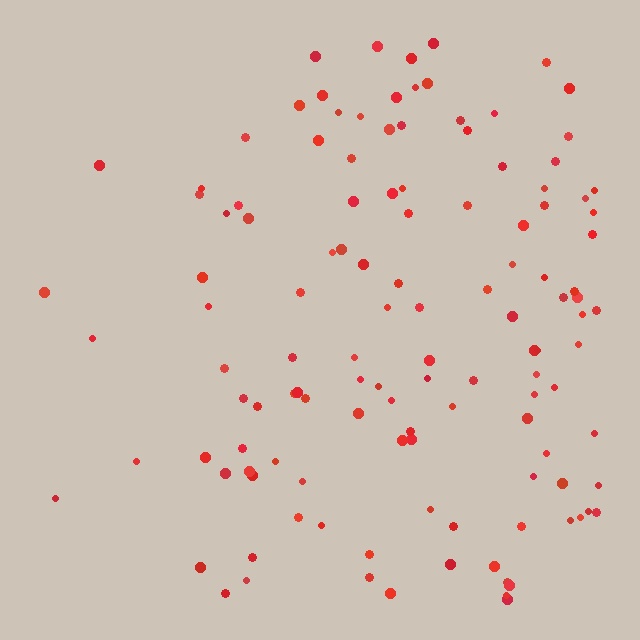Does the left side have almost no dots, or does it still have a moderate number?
Still a moderate number, just noticeably fewer than the right.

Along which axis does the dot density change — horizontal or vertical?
Horizontal.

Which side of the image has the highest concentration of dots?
The right.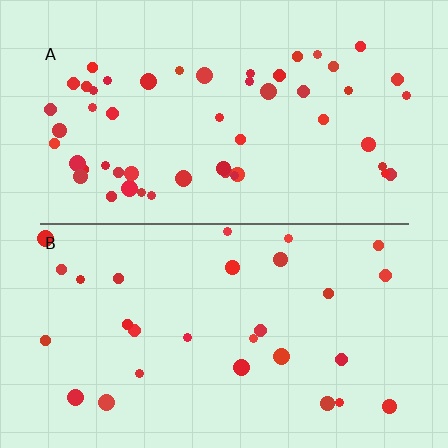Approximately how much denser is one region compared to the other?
Approximately 1.8× — region A over region B.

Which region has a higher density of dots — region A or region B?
A (the top).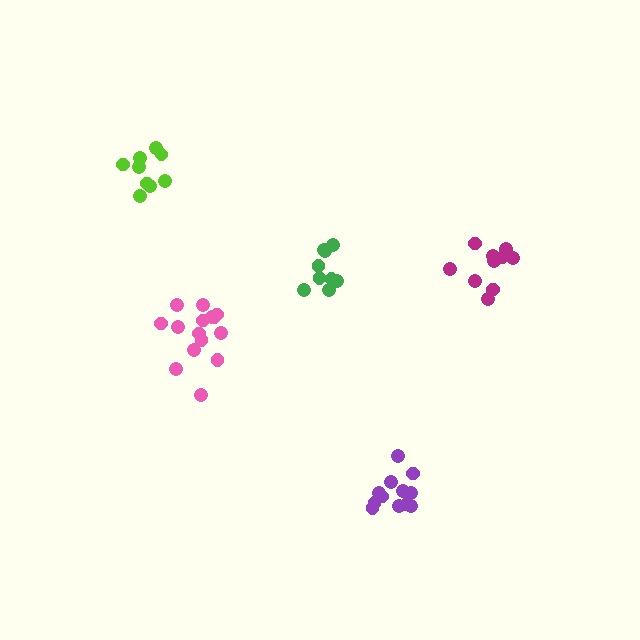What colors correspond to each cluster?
The clusters are colored: magenta, lime, pink, green, purple.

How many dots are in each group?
Group 1: 10 dots, Group 2: 9 dots, Group 3: 15 dots, Group 4: 9 dots, Group 5: 13 dots (56 total).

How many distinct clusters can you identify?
There are 5 distinct clusters.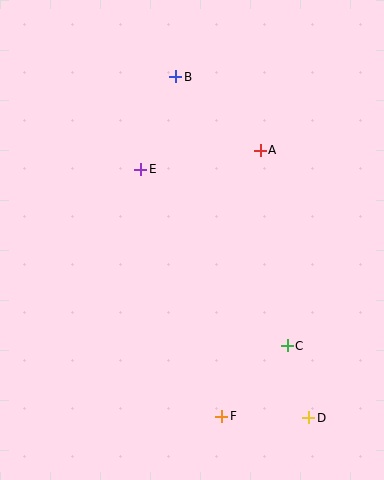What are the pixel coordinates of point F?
Point F is at (222, 416).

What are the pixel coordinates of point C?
Point C is at (287, 346).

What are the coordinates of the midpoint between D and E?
The midpoint between D and E is at (225, 293).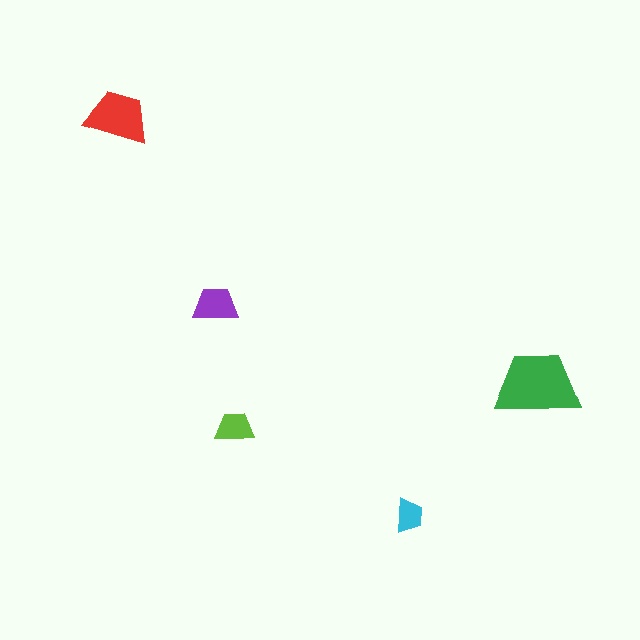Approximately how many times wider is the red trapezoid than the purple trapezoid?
About 1.5 times wider.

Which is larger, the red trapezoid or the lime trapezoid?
The red one.